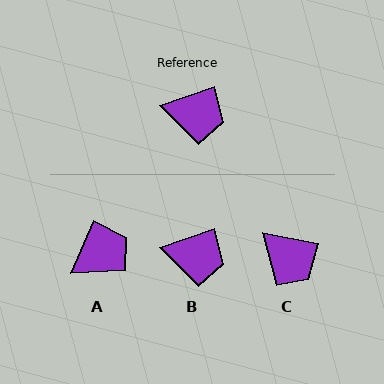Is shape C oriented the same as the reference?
No, it is off by about 30 degrees.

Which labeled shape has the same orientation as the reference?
B.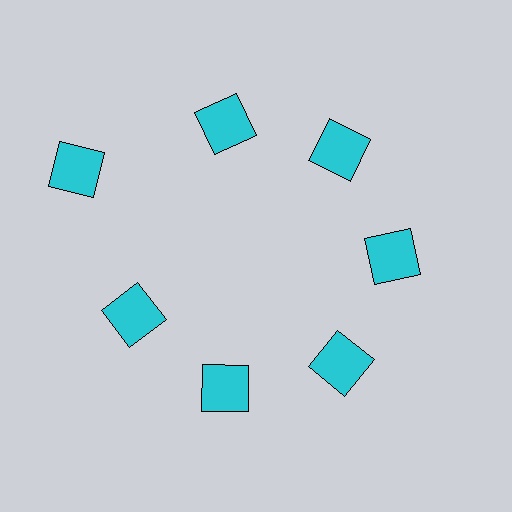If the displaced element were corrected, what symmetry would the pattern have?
It would have 7-fold rotational symmetry — the pattern would map onto itself every 51 degrees.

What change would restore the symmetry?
The symmetry would be restored by moving it inward, back onto the ring so that all 7 squares sit at equal angles and equal distance from the center.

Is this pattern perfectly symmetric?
No. The 7 cyan squares are arranged in a ring, but one element near the 10 o'clock position is pushed outward from the center, breaking the 7-fold rotational symmetry.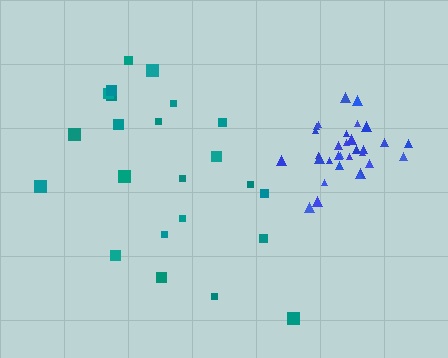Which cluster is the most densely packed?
Blue.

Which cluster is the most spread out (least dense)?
Teal.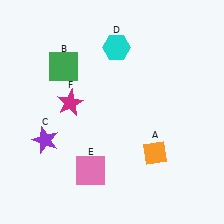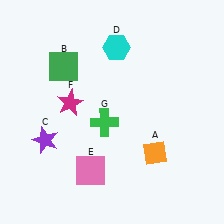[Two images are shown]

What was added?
A green cross (G) was added in Image 2.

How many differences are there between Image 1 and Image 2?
There is 1 difference between the two images.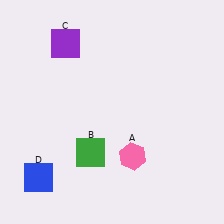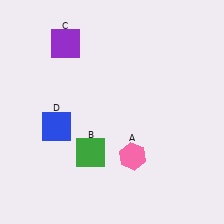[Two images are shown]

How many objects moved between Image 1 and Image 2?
1 object moved between the two images.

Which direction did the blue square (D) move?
The blue square (D) moved up.